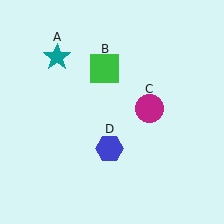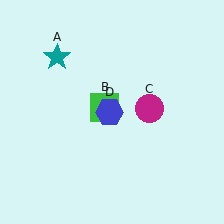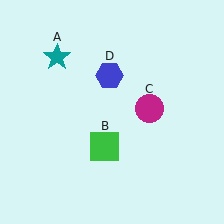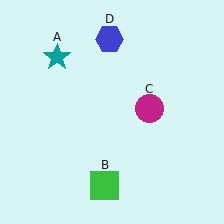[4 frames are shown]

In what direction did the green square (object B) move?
The green square (object B) moved down.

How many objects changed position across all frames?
2 objects changed position: green square (object B), blue hexagon (object D).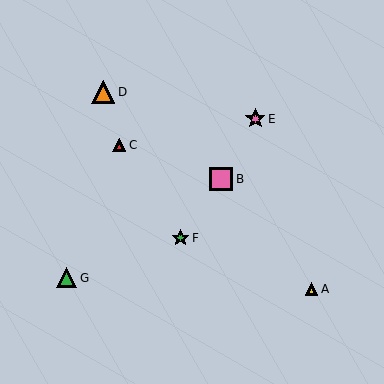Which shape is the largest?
The pink square (labeled B) is the largest.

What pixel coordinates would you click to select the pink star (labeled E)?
Click at (255, 119) to select the pink star E.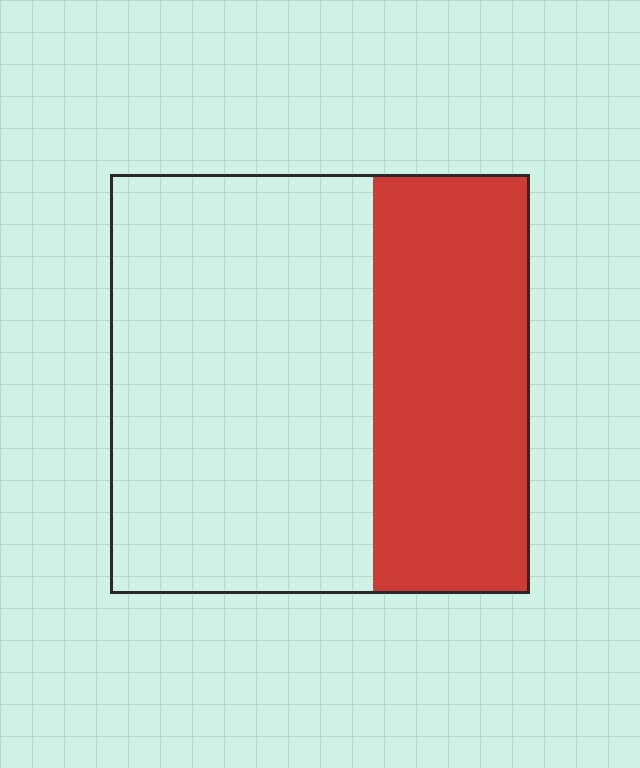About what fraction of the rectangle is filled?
About three eighths (3/8).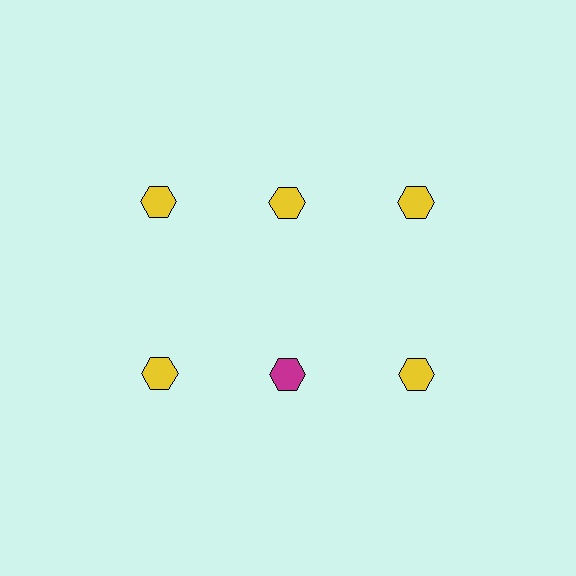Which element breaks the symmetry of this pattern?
The magenta hexagon in the second row, second from left column breaks the symmetry. All other shapes are yellow hexagons.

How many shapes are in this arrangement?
There are 6 shapes arranged in a grid pattern.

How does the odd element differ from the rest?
It has a different color: magenta instead of yellow.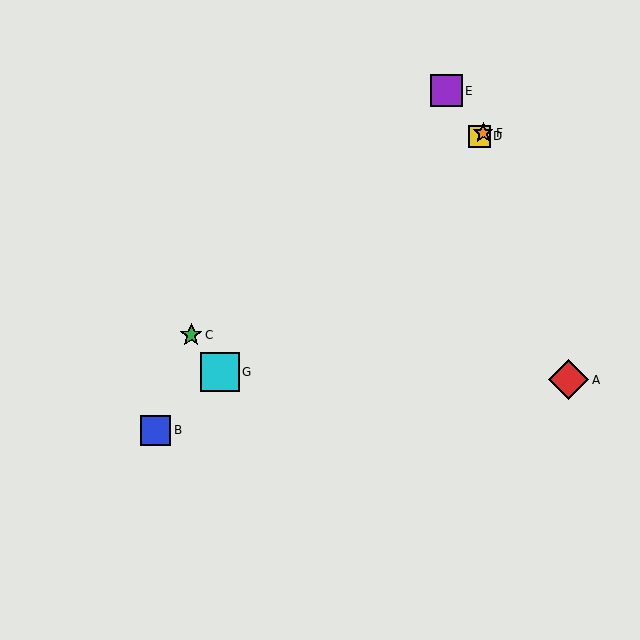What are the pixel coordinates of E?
Object E is at (447, 91).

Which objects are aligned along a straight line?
Objects B, D, F, G are aligned along a straight line.